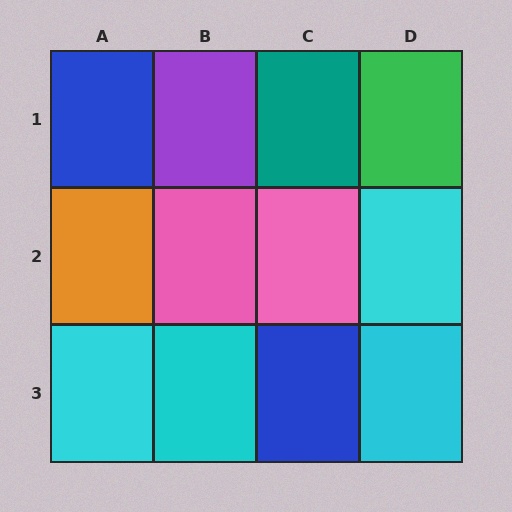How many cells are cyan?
4 cells are cyan.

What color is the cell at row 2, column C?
Pink.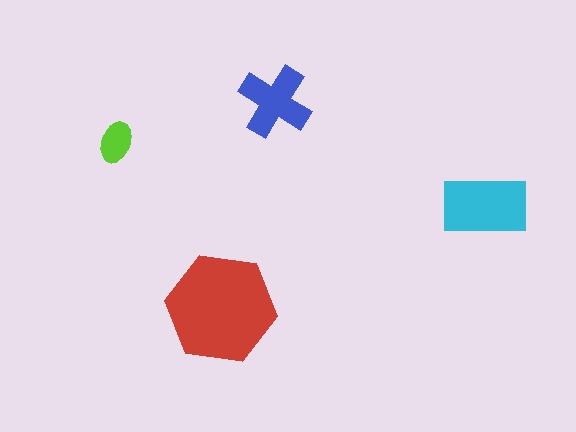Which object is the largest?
The red hexagon.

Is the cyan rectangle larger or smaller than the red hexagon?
Smaller.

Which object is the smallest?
The lime ellipse.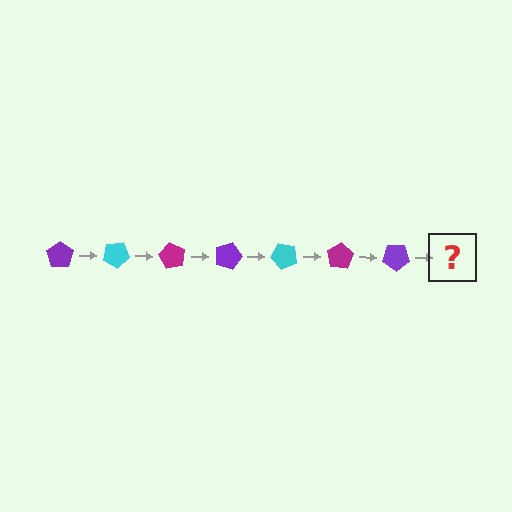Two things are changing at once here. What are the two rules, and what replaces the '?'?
The two rules are that it rotates 30 degrees each step and the color cycles through purple, cyan, and magenta. The '?' should be a cyan pentagon, rotated 210 degrees from the start.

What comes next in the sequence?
The next element should be a cyan pentagon, rotated 210 degrees from the start.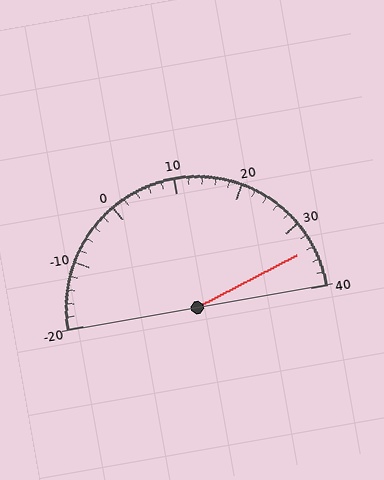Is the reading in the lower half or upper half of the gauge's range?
The reading is in the upper half of the range (-20 to 40).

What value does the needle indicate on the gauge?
The needle indicates approximately 34.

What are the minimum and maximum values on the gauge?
The gauge ranges from -20 to 40.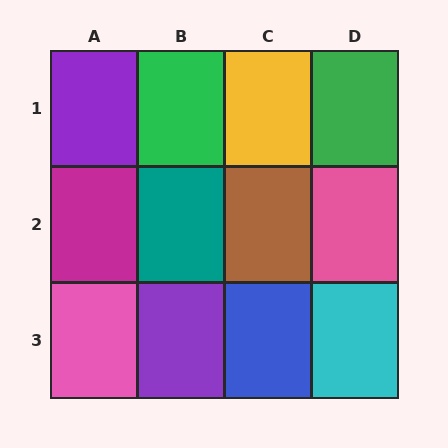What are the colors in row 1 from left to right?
Purple, green, yellow, green.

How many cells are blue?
1 cell is blue.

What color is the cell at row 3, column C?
Blue.